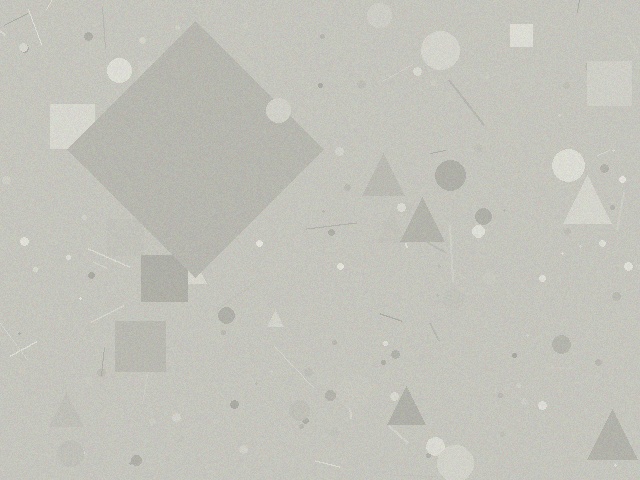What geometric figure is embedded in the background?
A diamond is embedded in the background.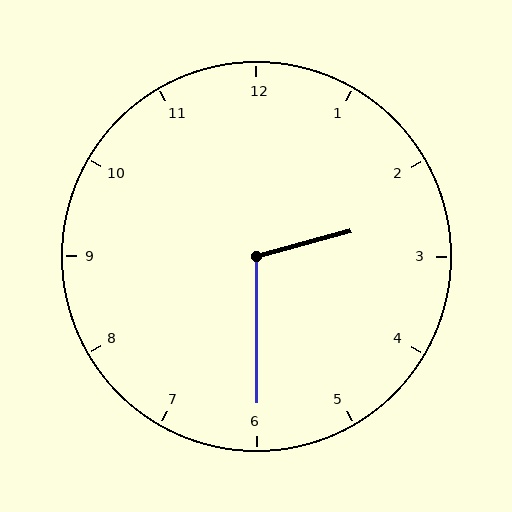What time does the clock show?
2:30.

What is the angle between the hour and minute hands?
Approximately 105 degrees.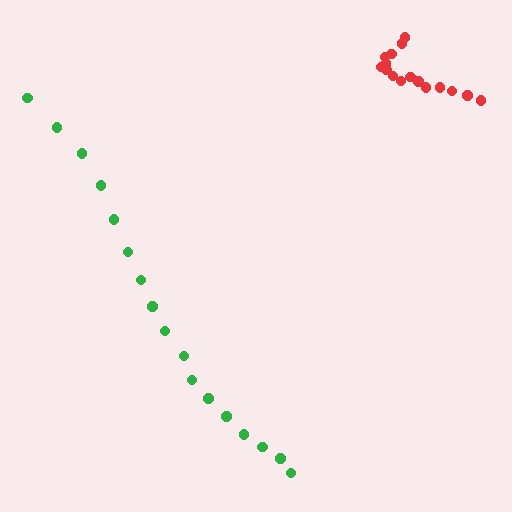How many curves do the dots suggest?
There are 2 distinct paths.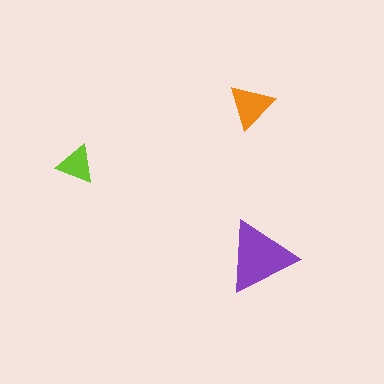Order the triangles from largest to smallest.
the purple one, the orange one, the lime one.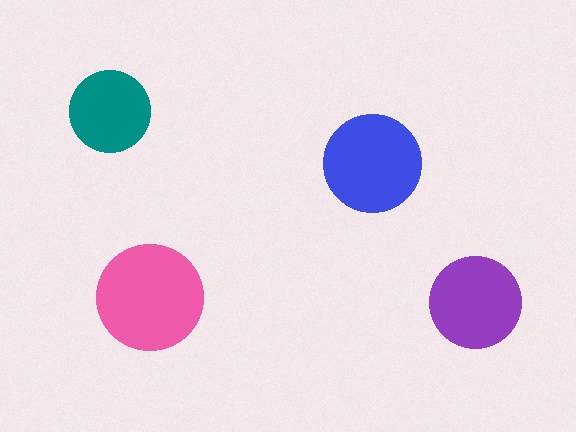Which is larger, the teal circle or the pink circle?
The pink one.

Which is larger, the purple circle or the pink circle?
The pink one.